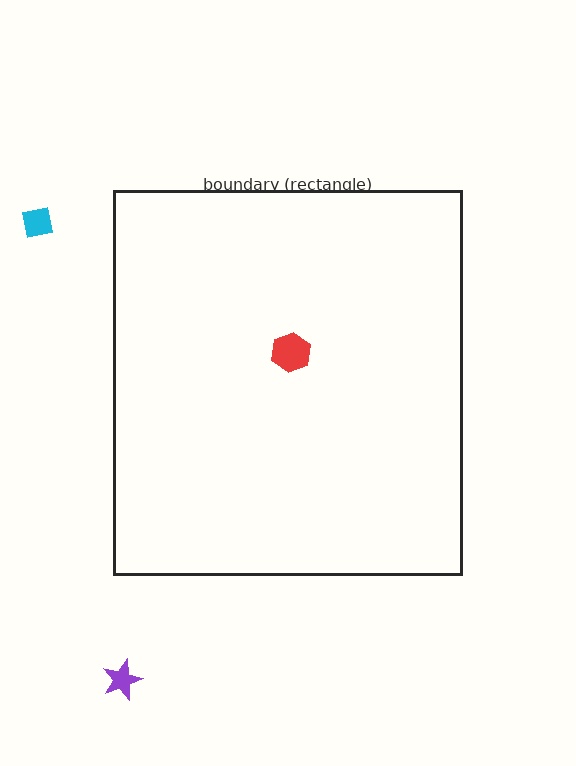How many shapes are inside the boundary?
1 inside, 2 outside.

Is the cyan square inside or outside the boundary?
Outside.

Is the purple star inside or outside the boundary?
Outside.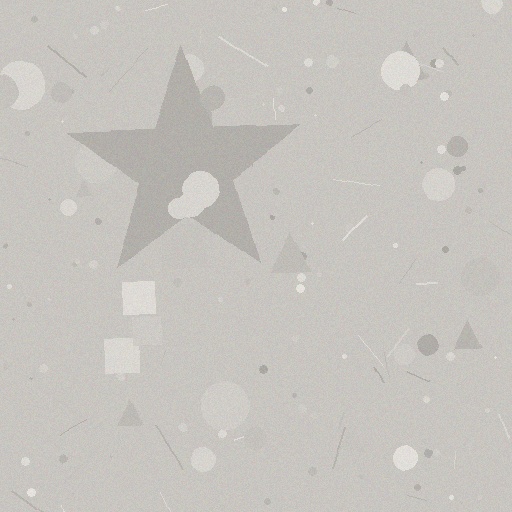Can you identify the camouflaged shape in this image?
The camouflaged shape is a star.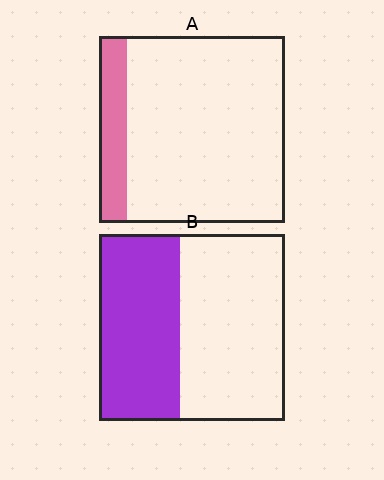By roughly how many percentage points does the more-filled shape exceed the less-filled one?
By roughly 30 percentage points (B over A).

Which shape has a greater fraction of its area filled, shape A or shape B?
Shape B.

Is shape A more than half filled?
No.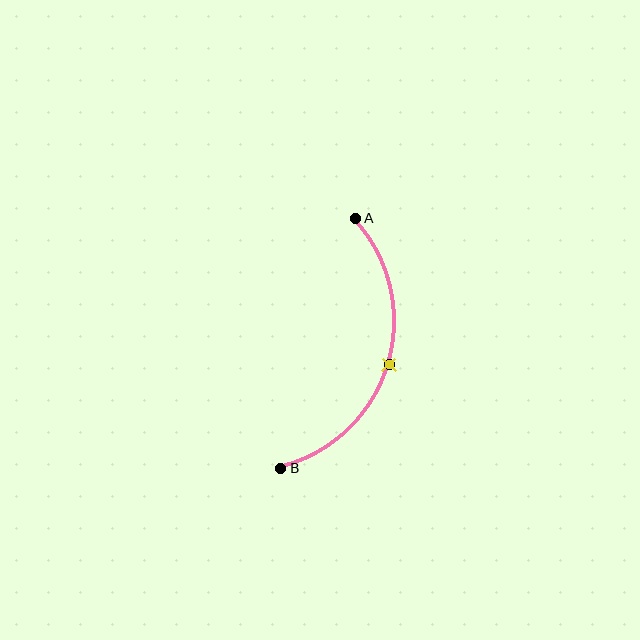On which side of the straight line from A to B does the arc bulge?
The arc bulges to the right of the straight line connecting A and B.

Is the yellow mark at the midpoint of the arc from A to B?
Yes. The yellow mark lies on the arc at equal arc-length from both A and B — it is the arc midpoint.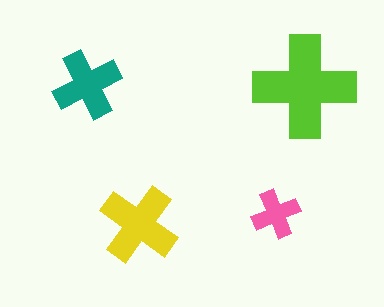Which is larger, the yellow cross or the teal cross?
The yellow one.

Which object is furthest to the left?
The teal cross is leftmost.